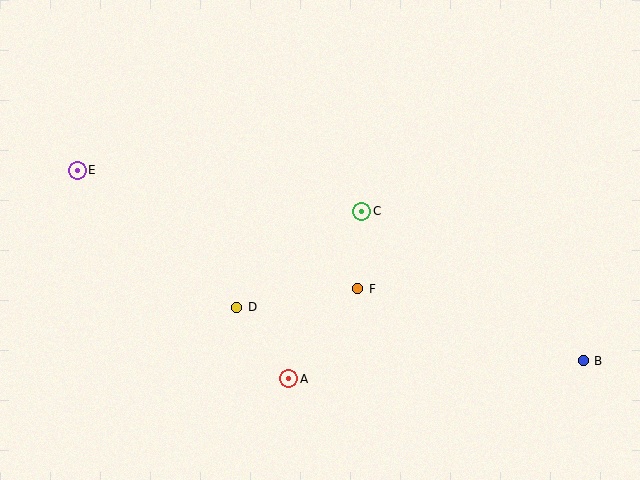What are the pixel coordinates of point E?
Point E is at (77, 170).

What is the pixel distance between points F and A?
The distance between F and A is 113 pixels.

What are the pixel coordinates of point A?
Point A is at (289, 379).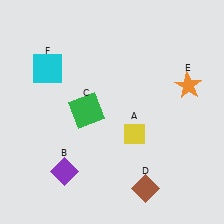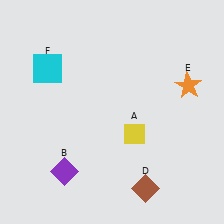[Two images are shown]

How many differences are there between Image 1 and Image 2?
There is 1 difference between the two images.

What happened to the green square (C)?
The green square (C) was removed in Image 2. It was in the top-left area of Image 1.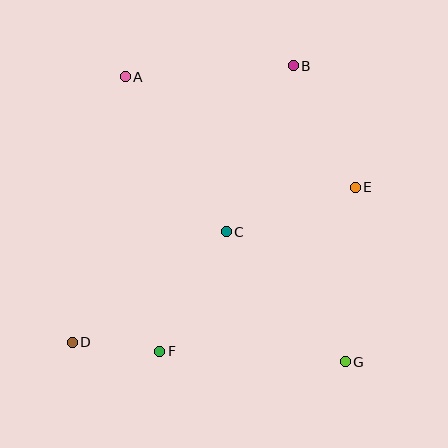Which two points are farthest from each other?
Points A and G are farthest from each other.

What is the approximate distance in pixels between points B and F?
The distance between B and F is approximately 315 pixels.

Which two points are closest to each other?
Points D and F are closest to each other.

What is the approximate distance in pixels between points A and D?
The distance between A and D is approximately 271 pixels.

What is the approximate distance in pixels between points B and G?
The distance between B and G is approximately 301 pixels.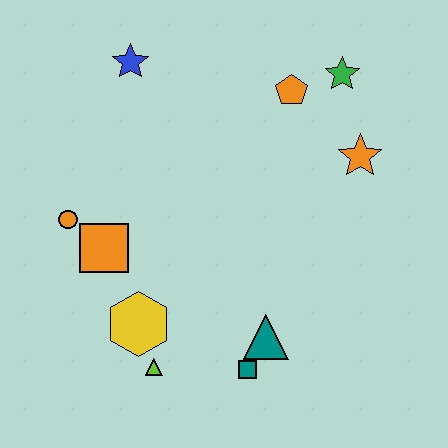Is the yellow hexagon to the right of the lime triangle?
No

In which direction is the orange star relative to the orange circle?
The orange star is to the right of the orange circle.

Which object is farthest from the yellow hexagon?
The green star is farthest from the yellow hexagon.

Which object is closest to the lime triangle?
The yellow hexagon is closest to the lime triangle.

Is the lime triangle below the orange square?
Yes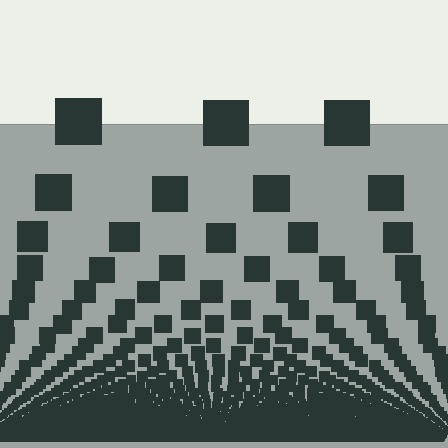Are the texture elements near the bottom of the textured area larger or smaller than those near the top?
Smaller. The gradient is inverted — elements near the bottom are smaller and denser.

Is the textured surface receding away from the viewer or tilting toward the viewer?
The surface appears to tilt toward the viewer. Texture elements get larger and sparser toward the top.